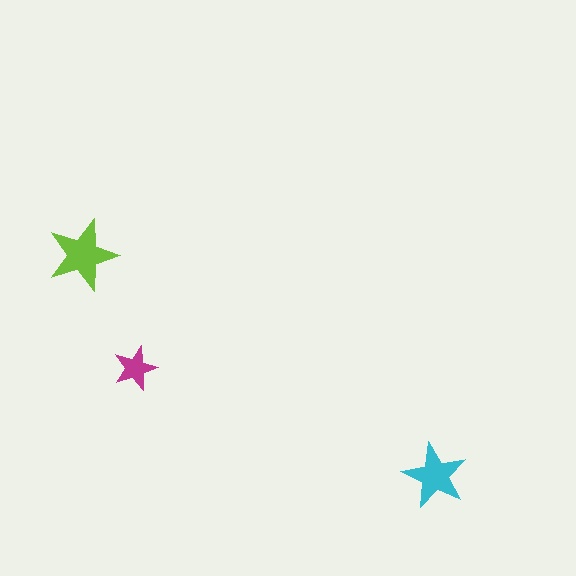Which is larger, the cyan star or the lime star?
The lime one.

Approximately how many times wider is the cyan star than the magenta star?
About 1.5 times wider.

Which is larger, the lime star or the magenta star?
The lime one.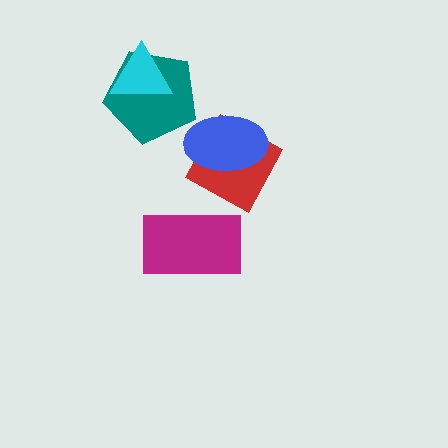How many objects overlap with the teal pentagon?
1 object overlaps with the teal pentagon.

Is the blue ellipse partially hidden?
No, no other shape covers it.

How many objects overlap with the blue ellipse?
1 object overlaps with the blue ellipse.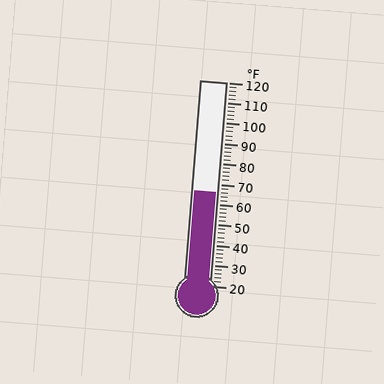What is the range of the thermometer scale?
The thermometer scale ranges from 20°F to 120°F.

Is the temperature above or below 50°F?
The temperature is above 50°F.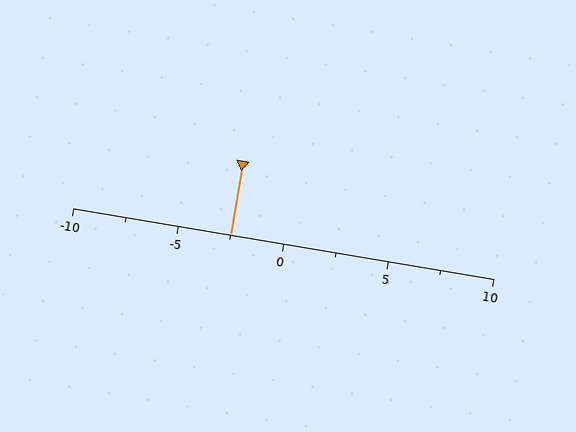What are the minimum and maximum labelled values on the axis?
The axis runs from -10 to 10.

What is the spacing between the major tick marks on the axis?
The major ticks are spaced 5 apart.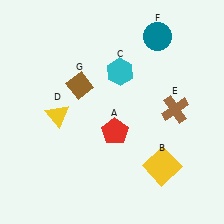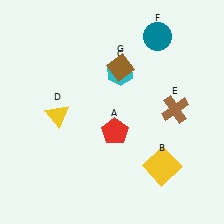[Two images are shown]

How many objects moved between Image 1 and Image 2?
1 object moved between the two images.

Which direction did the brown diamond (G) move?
The brown diamond (G) moved right.